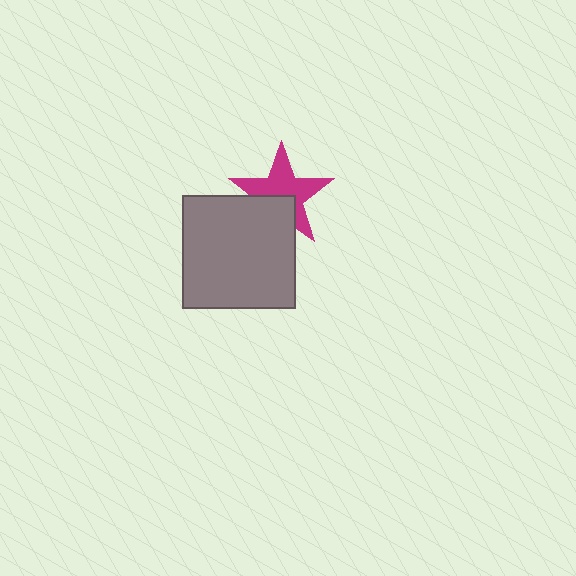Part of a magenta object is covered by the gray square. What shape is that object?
It is a star.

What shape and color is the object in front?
The object in front is a gray square.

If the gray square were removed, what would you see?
You would see the complete magenta star.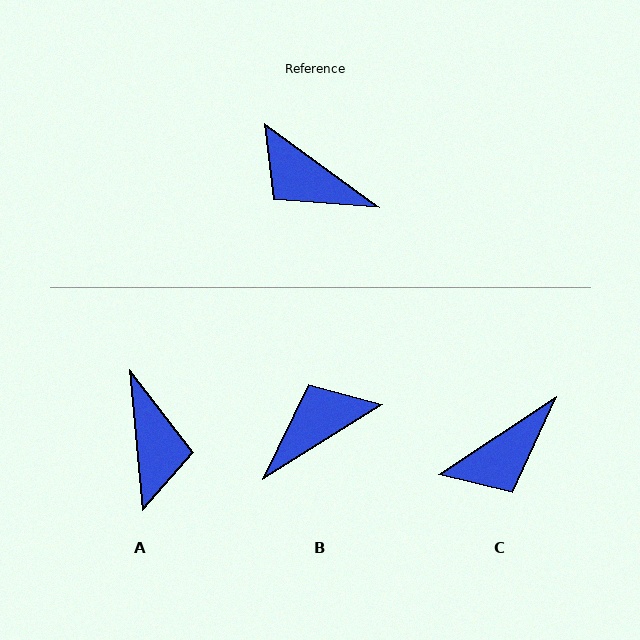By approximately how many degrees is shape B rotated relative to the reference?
Approximately 112 degrees clockwise.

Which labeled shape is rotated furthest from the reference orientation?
A, about 131 degrees away.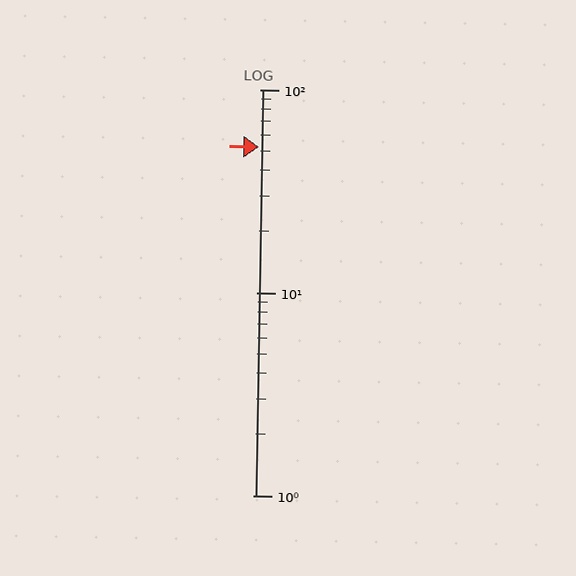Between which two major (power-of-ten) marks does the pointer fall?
The pointer is between 10 and 100.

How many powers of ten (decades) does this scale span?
The scale spans 2 decades, from 1 to 100.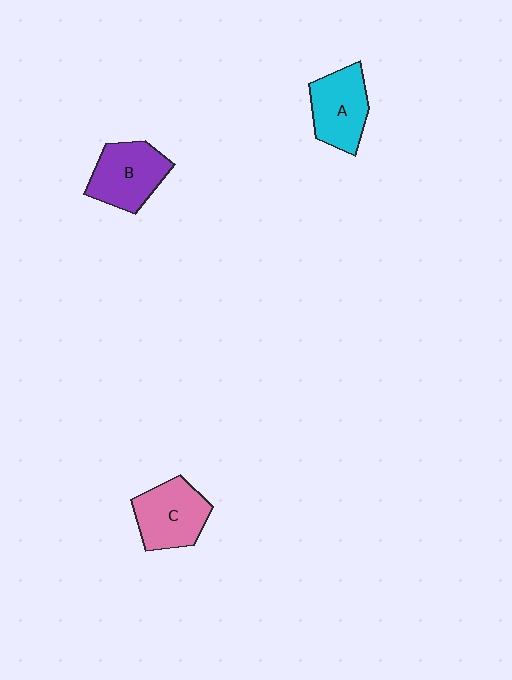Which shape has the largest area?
Shape B (purple).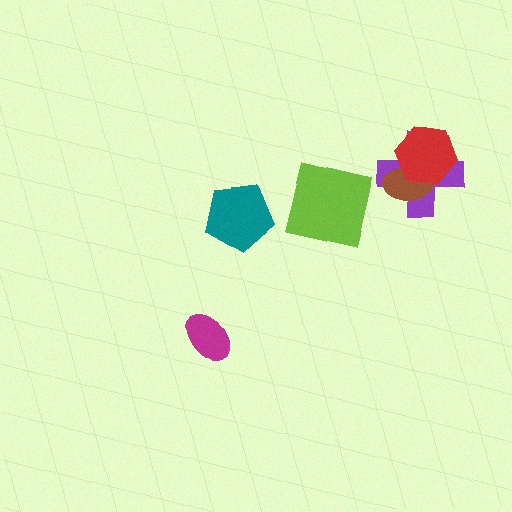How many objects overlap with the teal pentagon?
0 objects overlap with the teal pentagon.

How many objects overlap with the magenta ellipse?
0 objects overlap with the magenta ellipse.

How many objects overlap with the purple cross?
2 objects overlap with the purple cross.